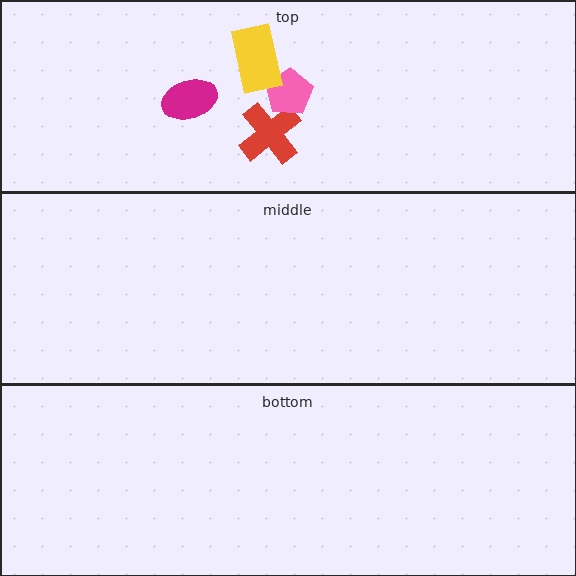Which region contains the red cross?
The top region.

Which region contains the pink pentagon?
The top region.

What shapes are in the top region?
The red cross, the pink pentagon, the magenta ellipse, the yellow rectangle.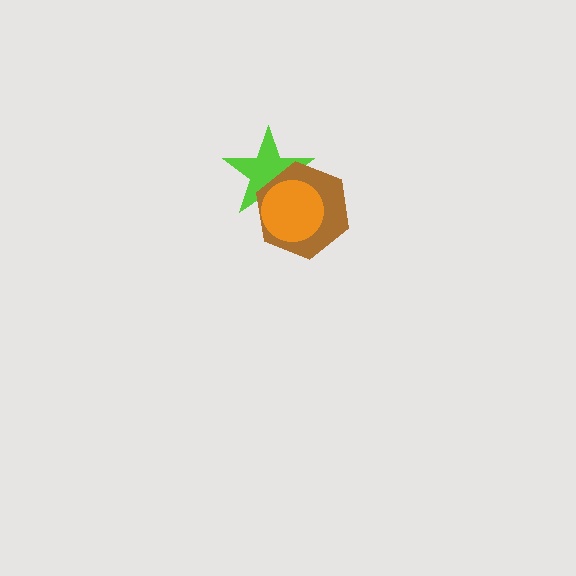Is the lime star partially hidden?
Yes, it is partially covered by another shape.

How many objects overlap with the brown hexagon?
2 objects overlap with the brown hexagon.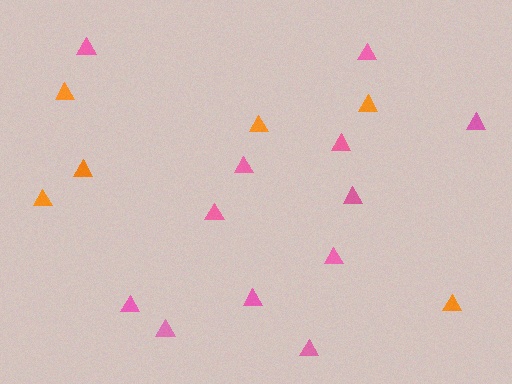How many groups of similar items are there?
There are 2 groups: one group of orange triangles (6) and one group of pink triangles (12).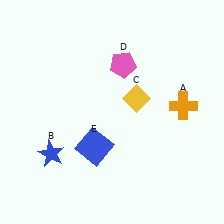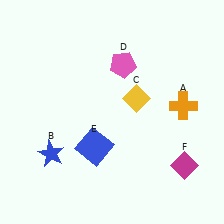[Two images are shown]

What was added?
A magenta diamond (F) was added in Image 2.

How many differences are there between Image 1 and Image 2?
There is 1 difference between the two images.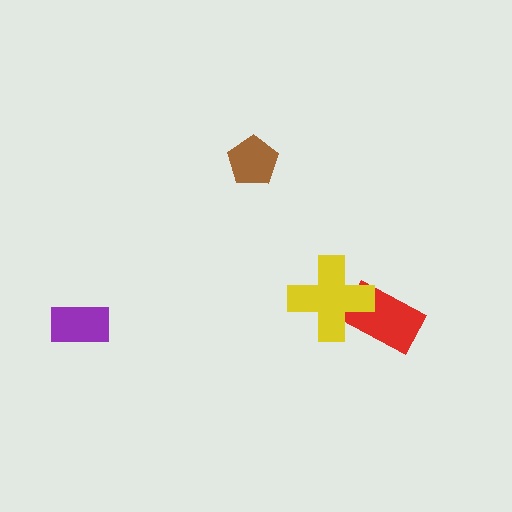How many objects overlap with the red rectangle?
1 object overlaps with the red rectangle.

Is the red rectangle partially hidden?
Yes, it is partially covered by another shape.